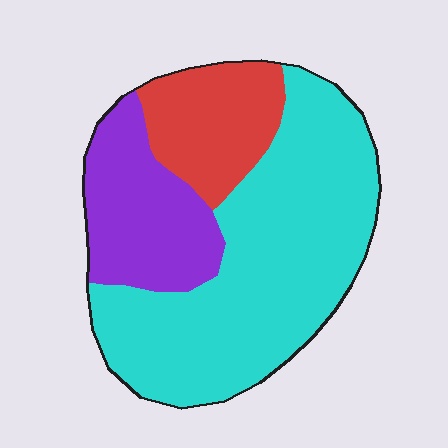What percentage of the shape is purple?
Purple covers about 25% of the shape.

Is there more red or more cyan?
Cyan.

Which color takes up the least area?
Red, at roughly 20%.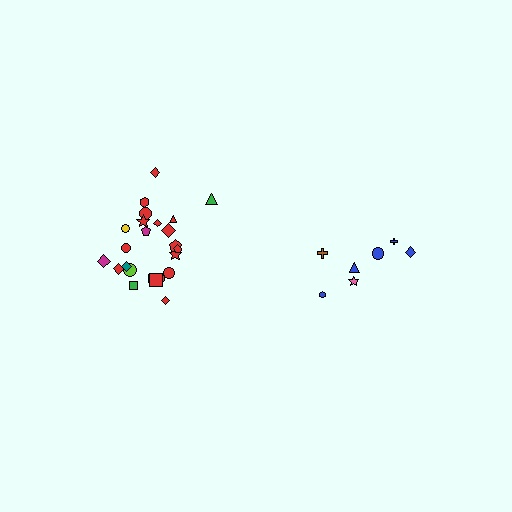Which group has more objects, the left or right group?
The left group.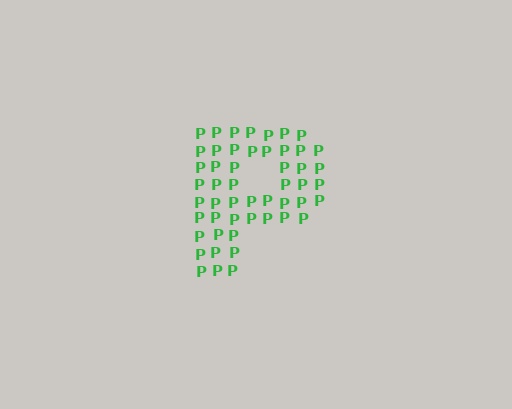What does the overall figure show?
The overall figure shows the letter P.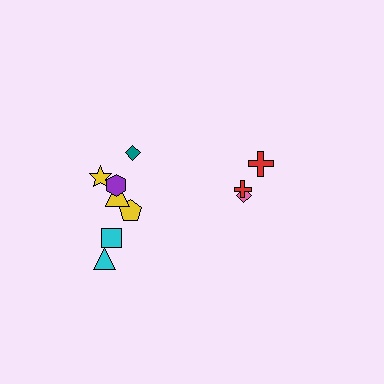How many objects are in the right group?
There are 3 objects.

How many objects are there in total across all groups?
There are 10 objects.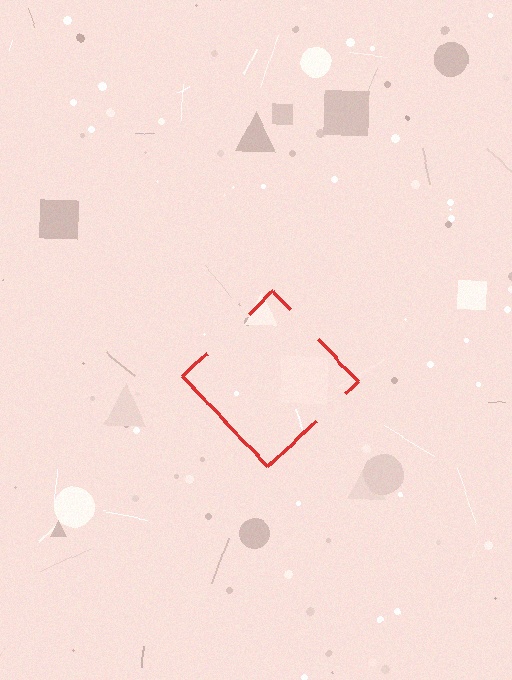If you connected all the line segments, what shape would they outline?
They would outline a diamond.